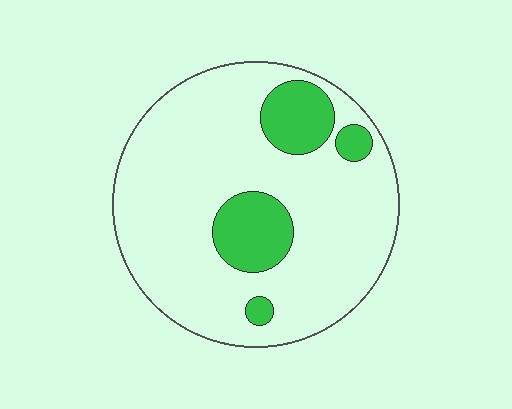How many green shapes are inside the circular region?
4.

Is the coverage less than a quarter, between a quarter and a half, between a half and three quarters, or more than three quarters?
Less than a quarter.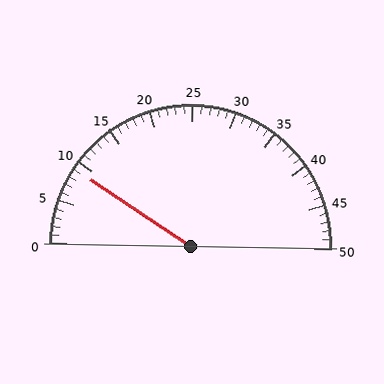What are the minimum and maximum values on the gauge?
The gauge ranges from 0 to 50.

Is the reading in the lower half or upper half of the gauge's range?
The reading is in the lower half of the range (0 to 50).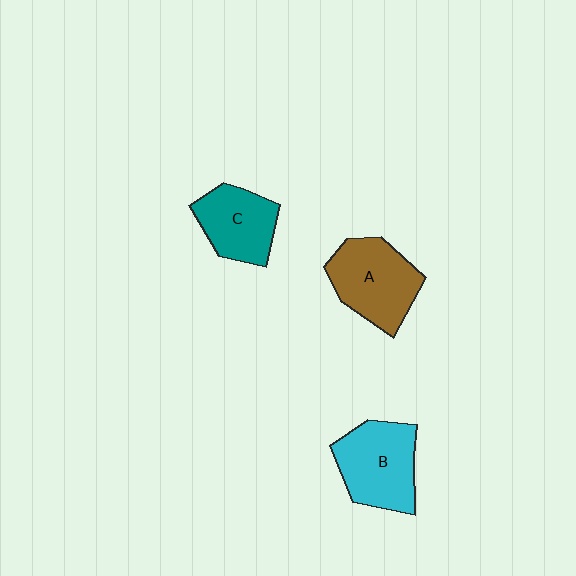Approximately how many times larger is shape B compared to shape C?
Approximately 1.3 times.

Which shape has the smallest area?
Shape C (teal).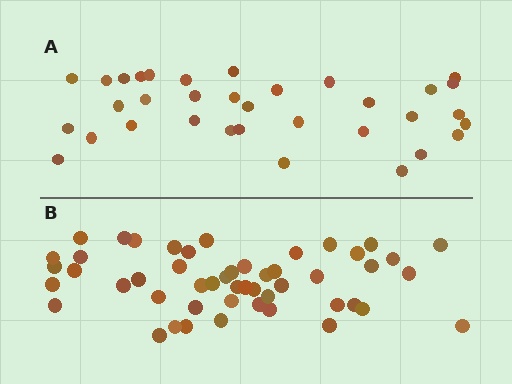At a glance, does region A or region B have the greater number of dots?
Region B (the bottom region) has more dots.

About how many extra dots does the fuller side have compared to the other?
Region B has approximately 15 more dots than region A.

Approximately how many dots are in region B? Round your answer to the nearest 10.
About 50 dots.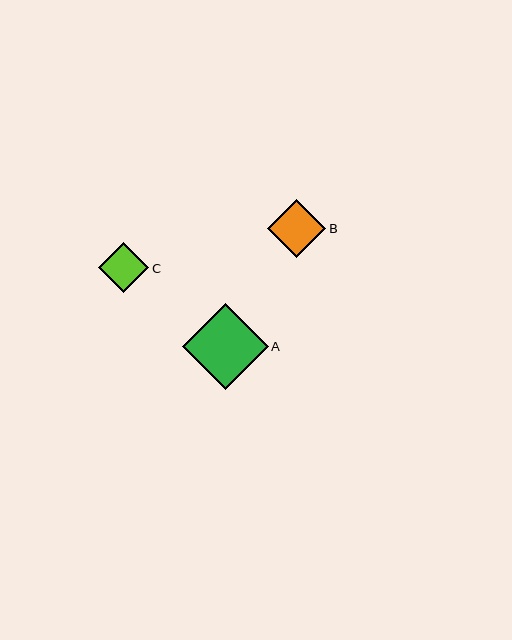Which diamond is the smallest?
Diamond C is the smallest with a size of approximately 51 pixels.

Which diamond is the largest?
Diamond A is the largest with a size of approximately 85 pixels.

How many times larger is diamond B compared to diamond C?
Diamond B is approximately 1.2 times the size of diamond C.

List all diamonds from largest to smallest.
From largest to smallest: A, B, C.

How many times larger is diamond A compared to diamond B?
Diamond A is approximately 1.5 times the size of diamond B.